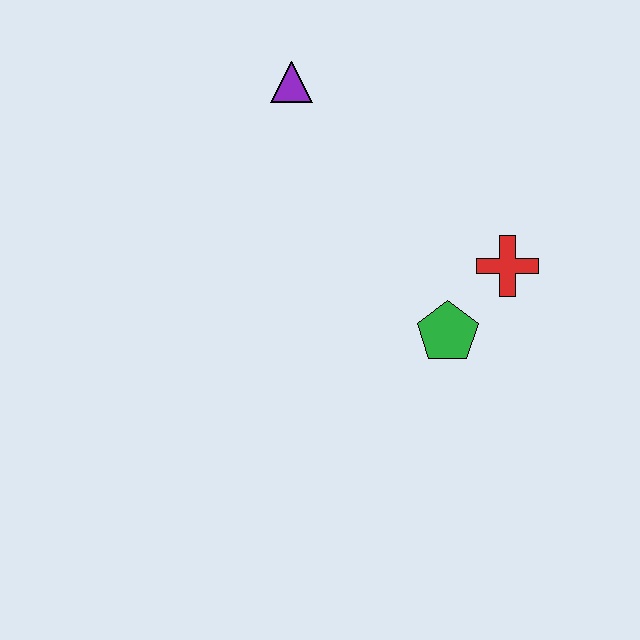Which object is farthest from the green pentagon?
The purple triangle is farthest from the green pentagon.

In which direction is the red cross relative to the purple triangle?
The red cross is to the right of the purple triangle.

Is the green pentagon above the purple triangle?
No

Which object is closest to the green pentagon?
The red cross is closest to the green pentagon.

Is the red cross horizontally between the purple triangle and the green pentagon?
No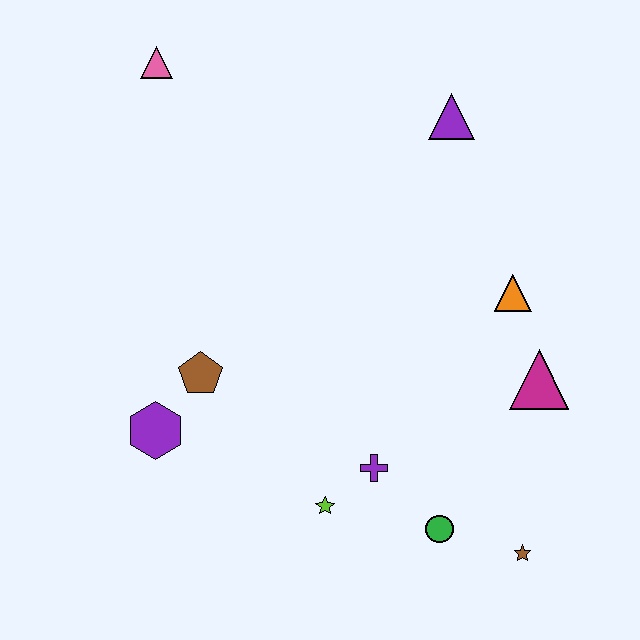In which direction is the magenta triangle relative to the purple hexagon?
The magenta triangle is to the right of the purple hexagon.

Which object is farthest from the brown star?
The pink triangle is farthest from the brown star.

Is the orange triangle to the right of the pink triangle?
Yes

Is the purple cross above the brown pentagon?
No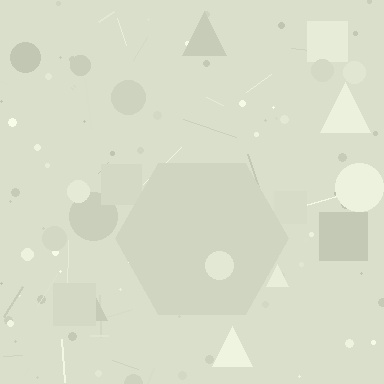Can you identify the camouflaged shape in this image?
The camouflaged shape is a hexagon.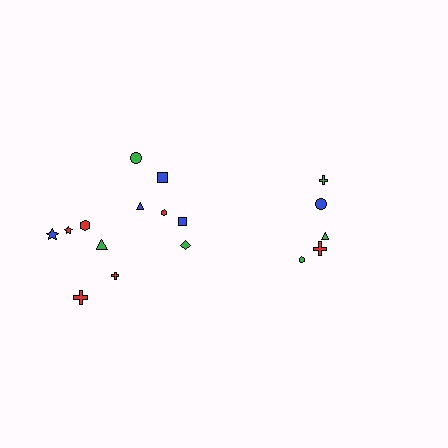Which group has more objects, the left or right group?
The left group.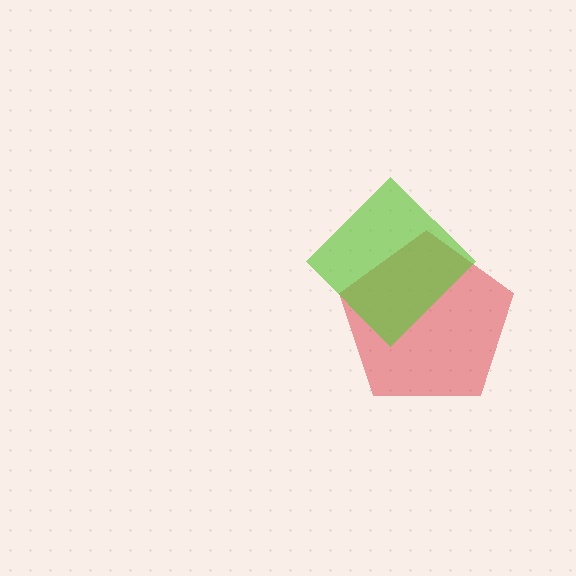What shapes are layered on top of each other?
The layered shapes are: a red pentagon, a lime diamond.